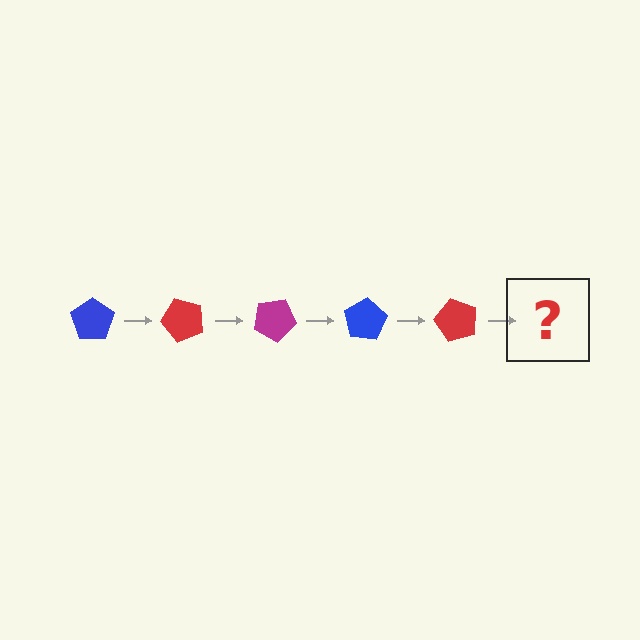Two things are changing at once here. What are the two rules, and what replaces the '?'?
The two rules are that it rotates 50 degrees each step and the color cycles through blue, red, and magenta. The '?' should be a magenta pentagon, rotated 250 degrees from the start.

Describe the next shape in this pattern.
It should be a magenta pentagon, rotated 250 degrees from the start.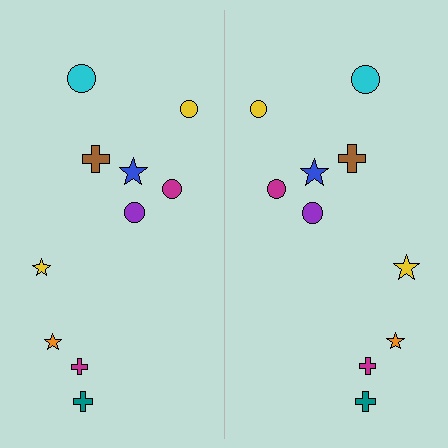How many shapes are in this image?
There are 20 shapes in this image.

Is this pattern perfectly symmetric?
No, the pattern is not perfectly symmetric. The yellow star on the right side has a different size than its mirror counterpart.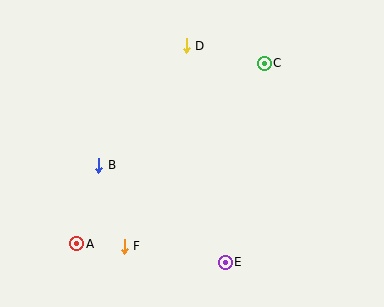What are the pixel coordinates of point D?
Point D is at (186, 46).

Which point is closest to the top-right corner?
Point C is closest to the top-right corner.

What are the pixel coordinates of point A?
Point A is at (77, 244).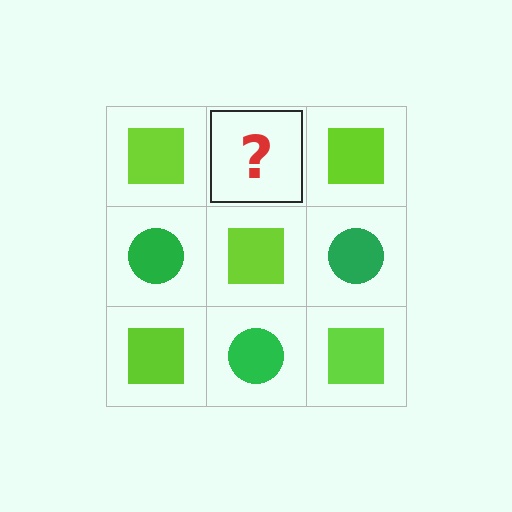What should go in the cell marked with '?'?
The missing cell should contain a green circle.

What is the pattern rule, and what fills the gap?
The rule is that it alternates lime square and green circle in a checkerboard pattern. The gap should be filled with a green circle.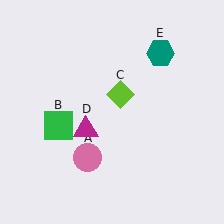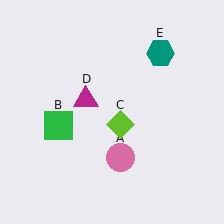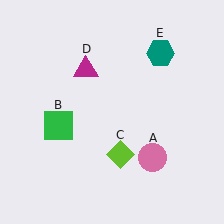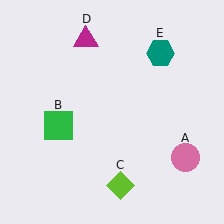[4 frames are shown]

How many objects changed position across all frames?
3 objects changed position: pink circle (object A), lime diamond (object C), magenta triangle (object D).